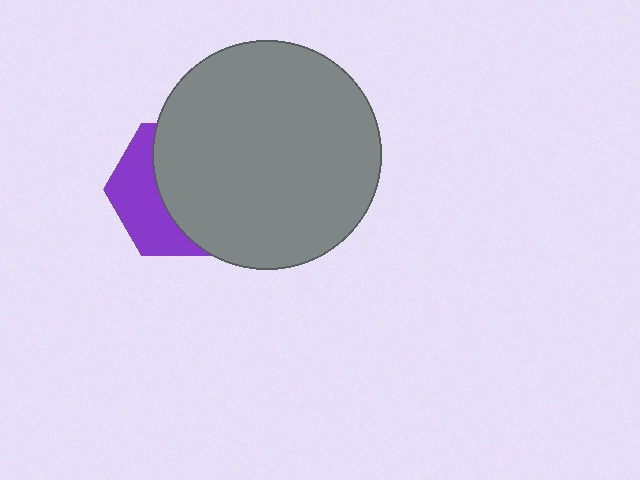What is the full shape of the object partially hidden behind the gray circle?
The partially hidden object is a purple hexagon.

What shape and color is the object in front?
The object in front is a gray circle.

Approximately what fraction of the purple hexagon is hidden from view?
Roughly 62% of the purple hexagon is hidden behind the gray circle.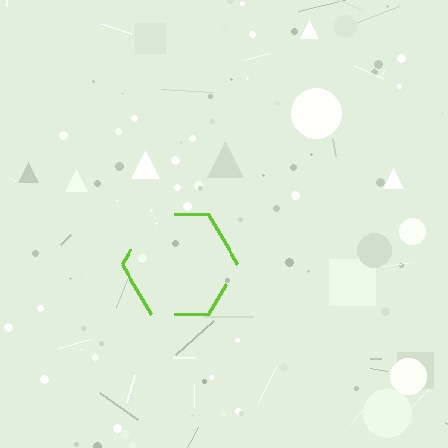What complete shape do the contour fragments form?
The contour fragments form a hexagon.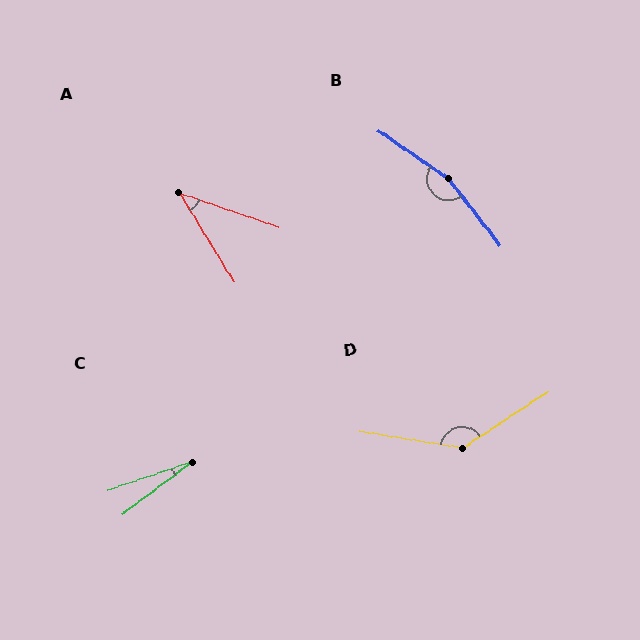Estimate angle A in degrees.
Approximately 39 degrees.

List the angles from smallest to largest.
C (18°), A (39°), D (138°), B (163°).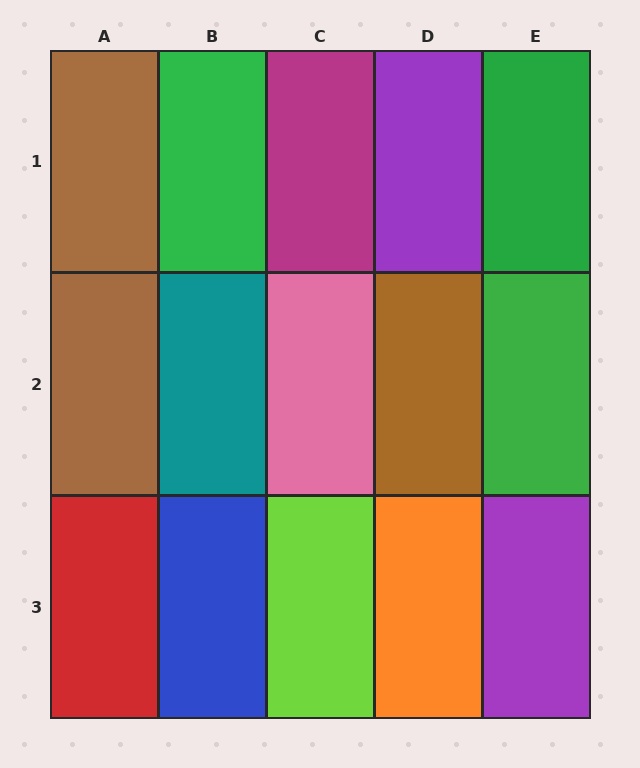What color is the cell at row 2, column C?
Pink.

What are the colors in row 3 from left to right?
Red, blue, lime, orange, purple.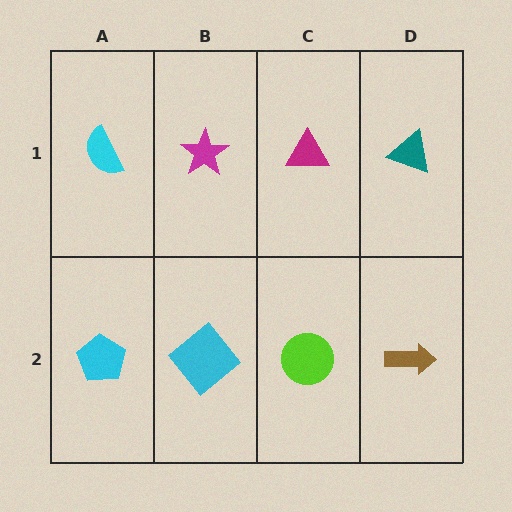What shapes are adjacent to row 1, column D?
A brown arrow (row 2, column D), a magenta triangle (row 1, column C).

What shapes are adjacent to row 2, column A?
A cyan semicircle (row 1, column A), a cyan diamond (row 2, column B).